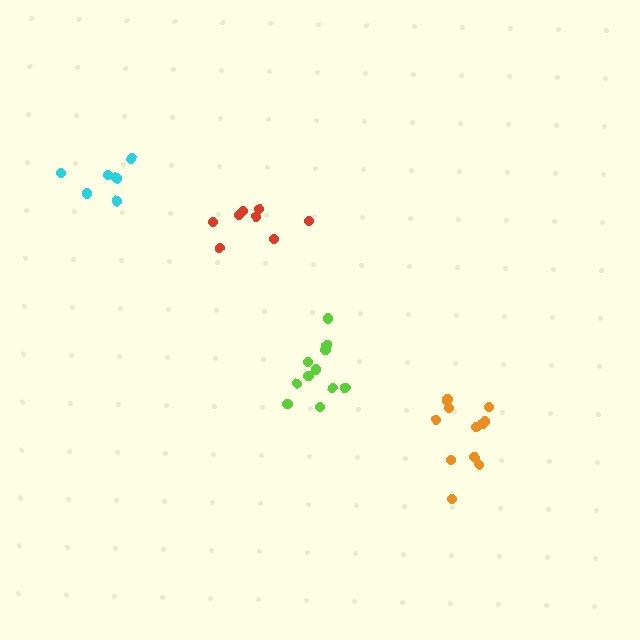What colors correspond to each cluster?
The clusters are colored: orange, lime, red, cyan.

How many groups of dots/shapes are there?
There are 4 groups.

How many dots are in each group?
Group 1: 12 dots, Group 2: 11 dots, Group 3: 8 dots, Group 4: 6 dots (37 total).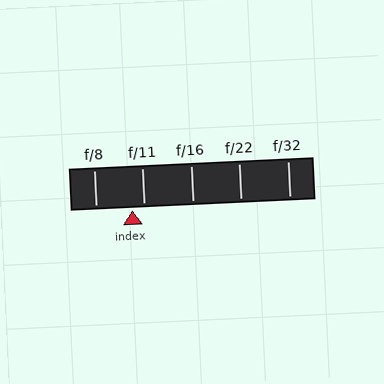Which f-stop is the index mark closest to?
The index mark is closest to f/11.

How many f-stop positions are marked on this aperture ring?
There are 5 f-stop positions marked.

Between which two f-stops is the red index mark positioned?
The index mark is between f/8 and f/11.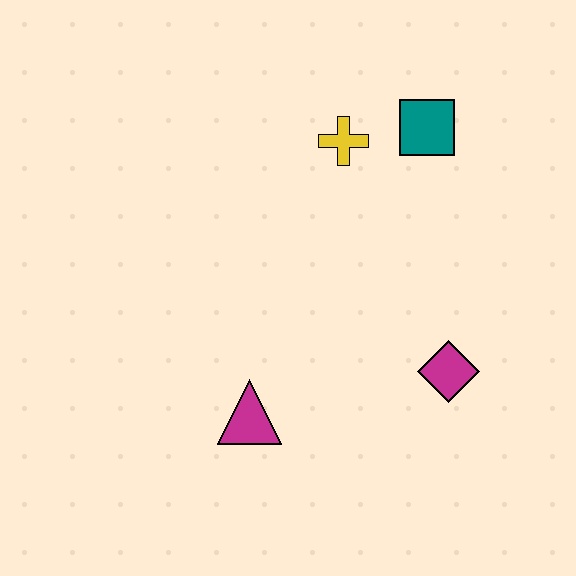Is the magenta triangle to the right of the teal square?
No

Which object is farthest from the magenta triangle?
The teal square is farthest from the magenta triangle.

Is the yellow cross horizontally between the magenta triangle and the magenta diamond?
Yes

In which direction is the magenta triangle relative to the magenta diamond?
The magenta triangle is to the left of the magenta diamond.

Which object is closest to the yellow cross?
The teal square is closest to the yellow cross.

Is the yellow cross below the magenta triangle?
No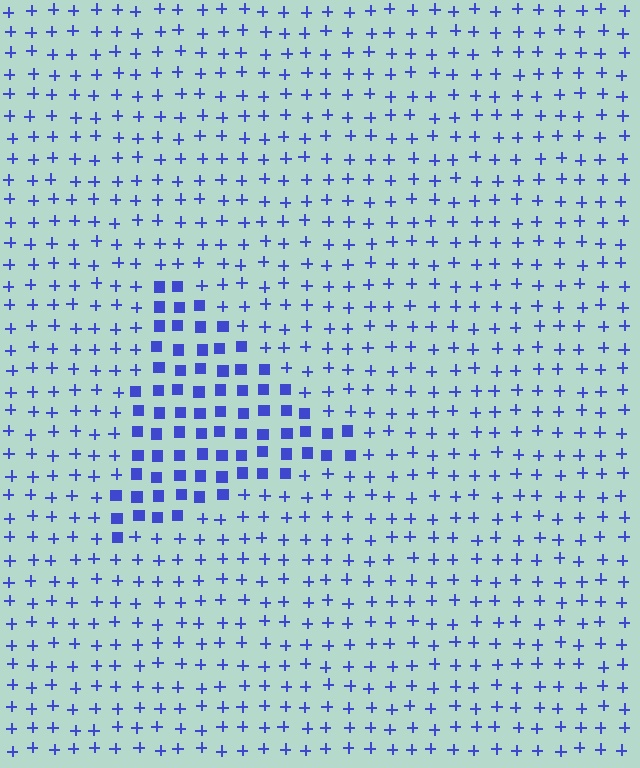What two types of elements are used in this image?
The image uses squares inside the triangle region and plus signs outside it.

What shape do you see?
I see a triangle.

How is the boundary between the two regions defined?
The boundary is defined by a change in element shape: squares inside vs. plus signs outside. All elements share the same color and spacing.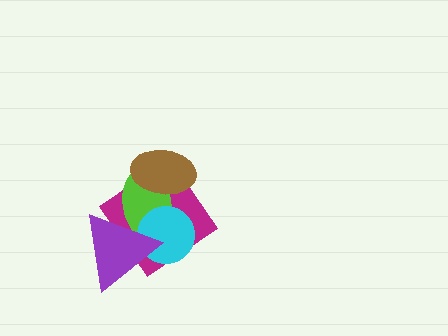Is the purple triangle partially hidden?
No, no other shape covers it.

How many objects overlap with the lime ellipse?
4 objects overlap with the lime ellipse.